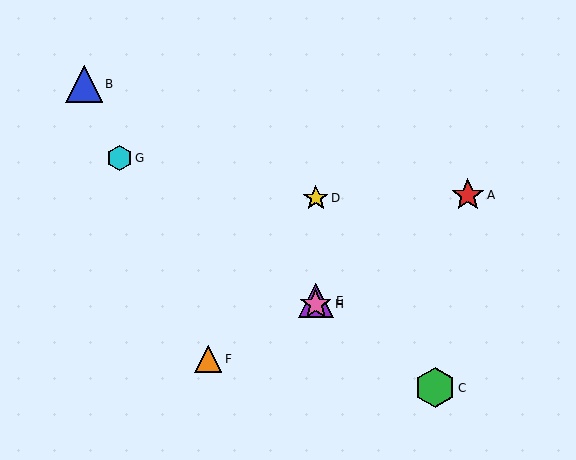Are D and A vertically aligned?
No, D is at x≈316 and A is at x≈468.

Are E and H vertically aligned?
Yes, both are at x≈316.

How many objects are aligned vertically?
3 objects (D, E, H) are aligned vertically.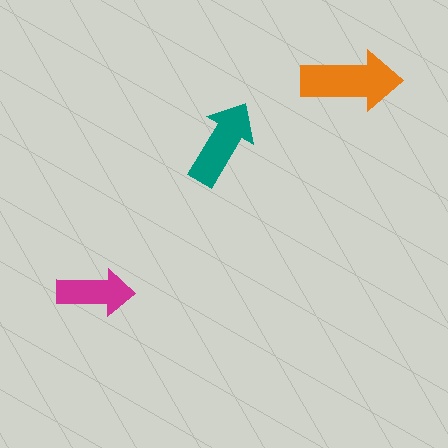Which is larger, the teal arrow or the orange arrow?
The orange one.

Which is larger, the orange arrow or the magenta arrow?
The orange one.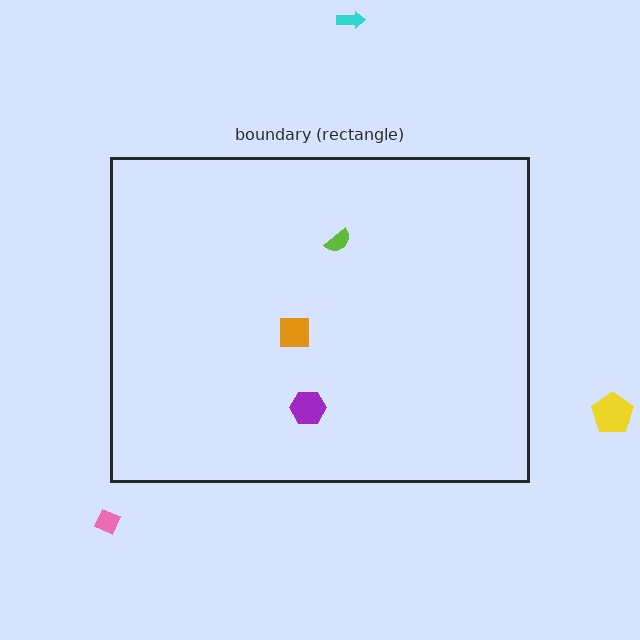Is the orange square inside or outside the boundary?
Inside.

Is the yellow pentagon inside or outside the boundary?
Outside.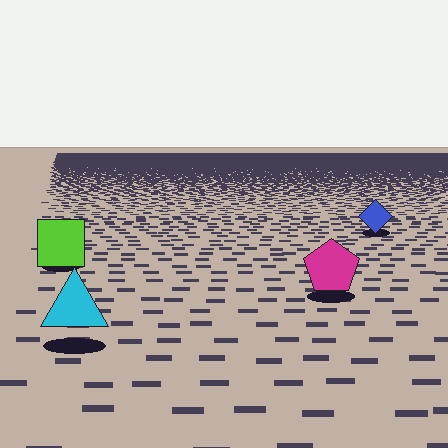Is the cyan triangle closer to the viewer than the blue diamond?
Yes. The cyan triangle is closer — you can tell from the texture gradient: the ground texture is coarser near it.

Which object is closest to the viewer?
The cyan triangle is closest. The texture marks near it are larger and more spread out.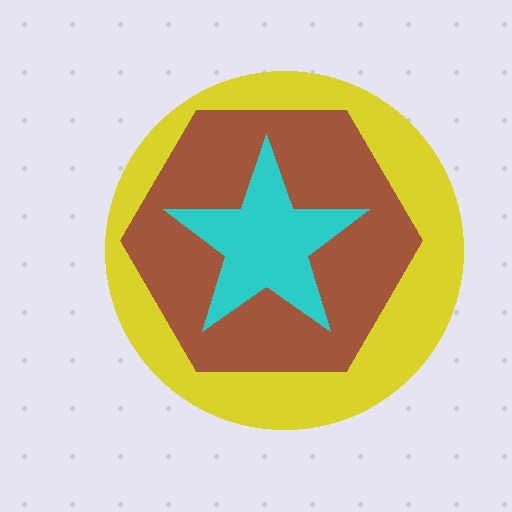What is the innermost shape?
The cyan star.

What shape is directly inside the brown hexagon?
The cyan star.